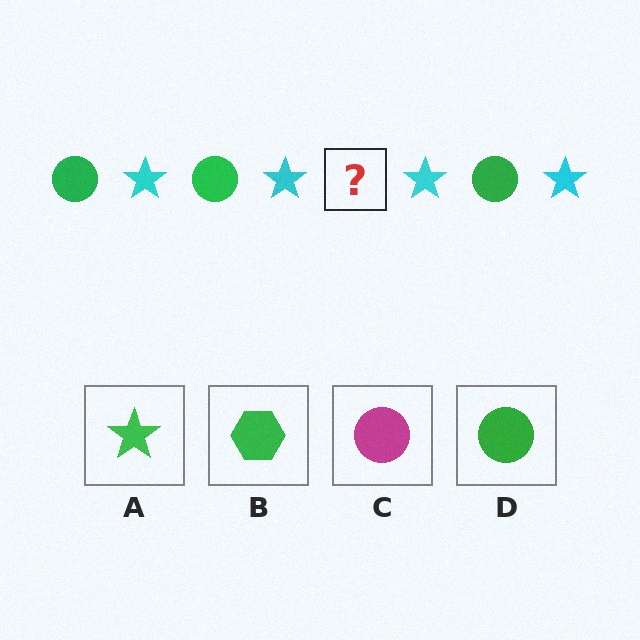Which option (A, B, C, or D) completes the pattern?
D.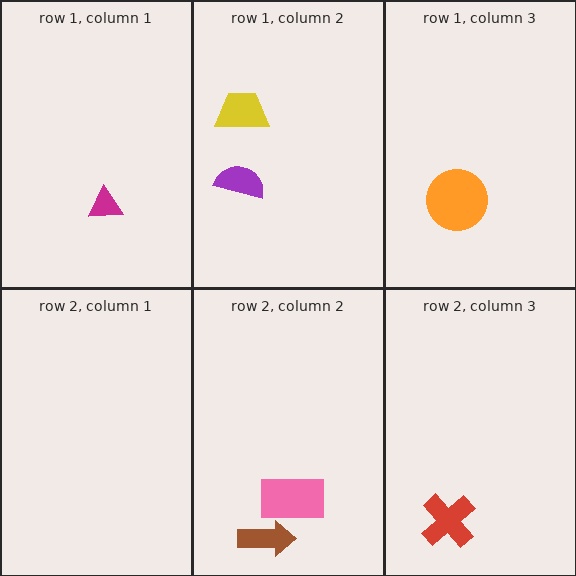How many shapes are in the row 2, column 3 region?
1.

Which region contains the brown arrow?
The row 2, column 2 region.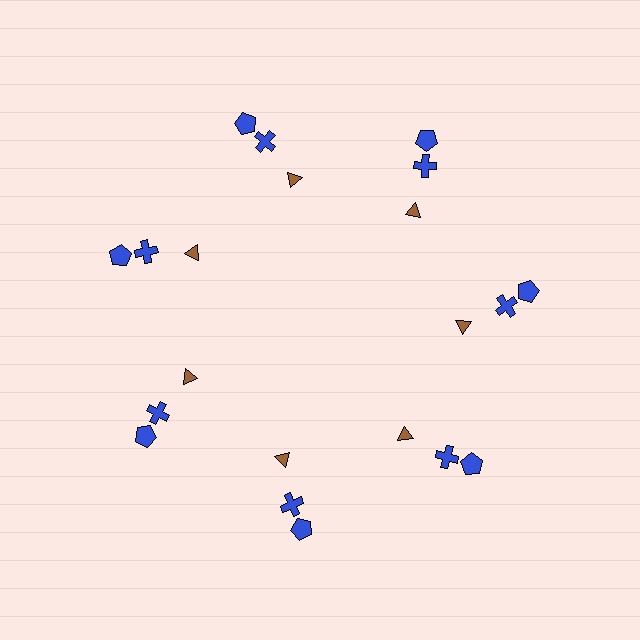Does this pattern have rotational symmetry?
Yes, this pattern has 7-fold rotational symmetry. It looks the same after rotating 51 degrees around the center.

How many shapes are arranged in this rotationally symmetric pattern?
There are 21 shapes, arranged in 7 groups of 3.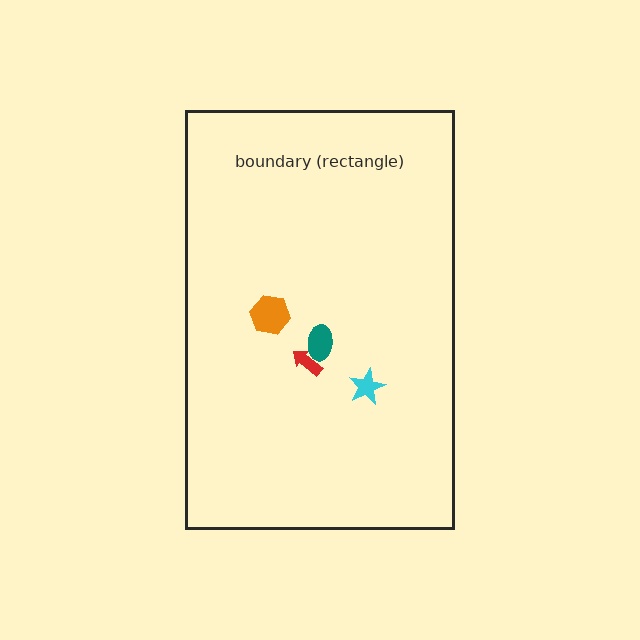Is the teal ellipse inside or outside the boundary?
Inside.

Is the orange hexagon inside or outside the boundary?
Inside.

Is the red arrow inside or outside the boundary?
Inside.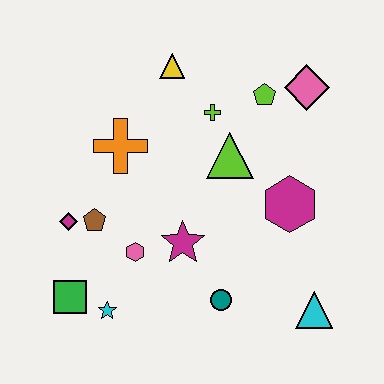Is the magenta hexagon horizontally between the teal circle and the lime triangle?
No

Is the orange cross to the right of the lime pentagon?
No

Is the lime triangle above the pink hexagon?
Yes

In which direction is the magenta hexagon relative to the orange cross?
The magenta hexagon is to the right of the orange cross.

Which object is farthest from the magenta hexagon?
The green square is farthest from the magenta hexagon.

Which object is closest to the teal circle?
The magenta star is closest to the teal circle.